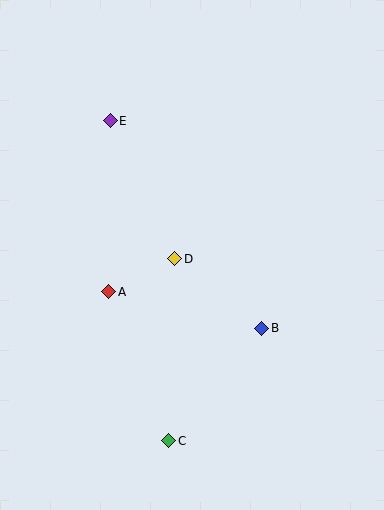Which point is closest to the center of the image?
Point D at (175, 259) is closest to the center.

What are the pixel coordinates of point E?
Point E is at (110, 121).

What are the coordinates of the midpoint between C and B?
The midpoint between C and B is at (215, 385).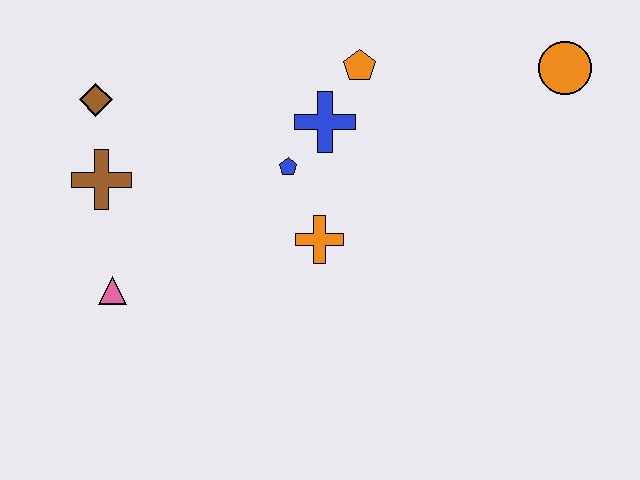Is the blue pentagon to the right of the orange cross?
No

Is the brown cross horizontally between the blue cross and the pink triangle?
No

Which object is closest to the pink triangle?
The brown cross is closest to the pink triangle.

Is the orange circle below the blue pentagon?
No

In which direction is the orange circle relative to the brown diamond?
The orange circle is to the right of the brown diamond.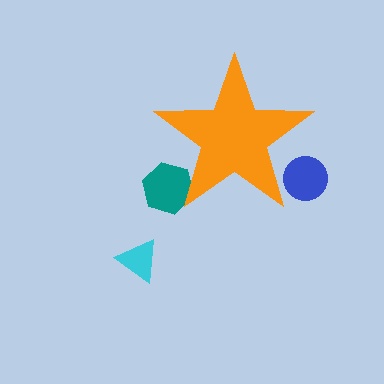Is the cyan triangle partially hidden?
No, the cyan triangle is fully visible.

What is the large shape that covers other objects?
An orange star.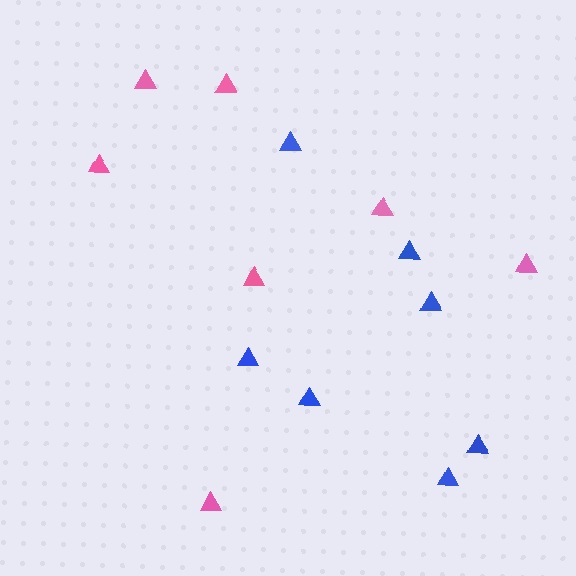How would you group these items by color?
There are 2 groups: one group of blue triangles (7) and one group of pink triangles (7).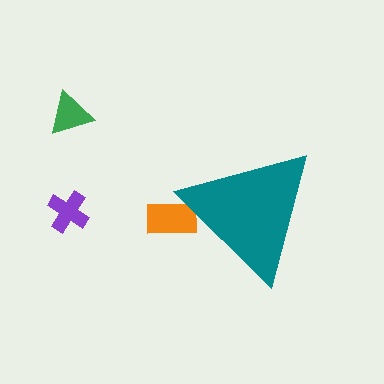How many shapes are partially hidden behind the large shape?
1 shape is partially hidden.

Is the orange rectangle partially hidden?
Yes, the orange rectangle is partially hidden behind the teal triangle.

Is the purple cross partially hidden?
No, the purple cross is fully visible.